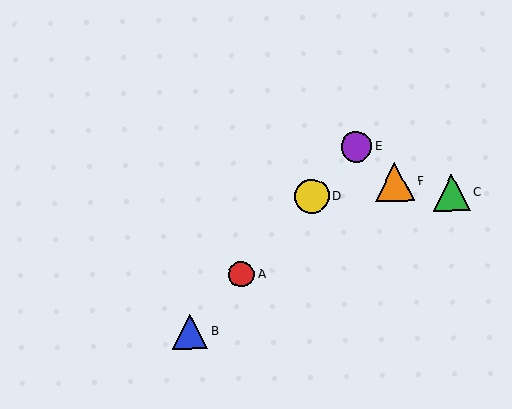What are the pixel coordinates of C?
Object C is at (452, 192).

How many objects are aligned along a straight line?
4 objects (A, B, D, E) are aligned along a straight line.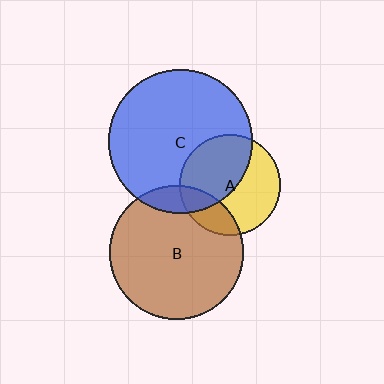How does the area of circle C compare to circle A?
Approximately 2.0 times.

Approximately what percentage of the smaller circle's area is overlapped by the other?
Approximately 20%.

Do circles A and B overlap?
Yes.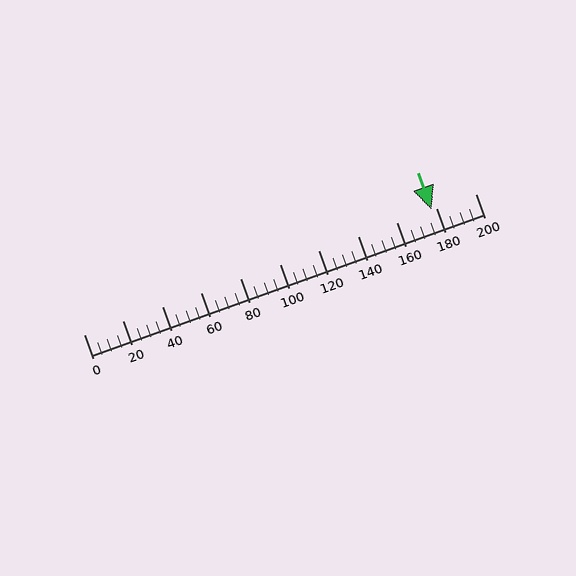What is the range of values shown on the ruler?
The ruler shows values from 0 to 200.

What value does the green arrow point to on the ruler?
The green arrow points to approximately 178.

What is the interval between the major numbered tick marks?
The major tick marks are spaced 20 units apart.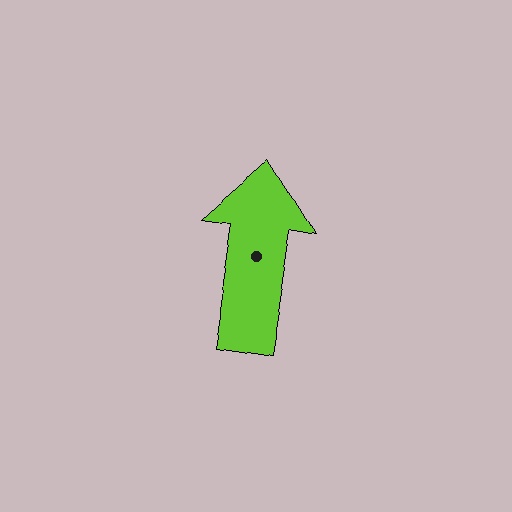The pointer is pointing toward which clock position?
Roughly 12 o'clock.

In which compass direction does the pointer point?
North.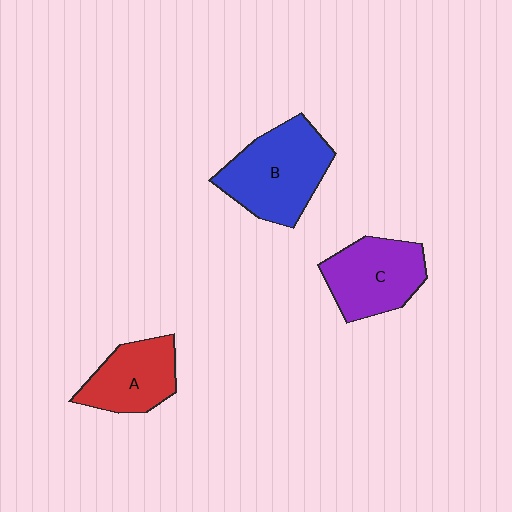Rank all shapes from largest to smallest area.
From largest to smallest: B (blue), C (purple), A (red).